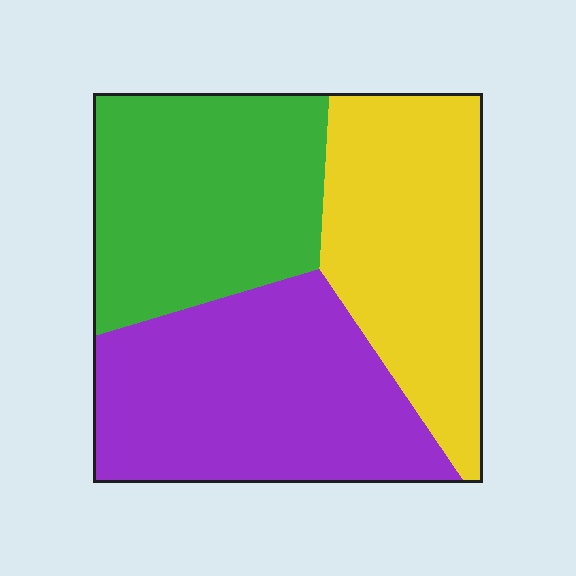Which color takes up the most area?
Purple, at roughly 35%.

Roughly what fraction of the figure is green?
Green covers roughly 30% of the figure.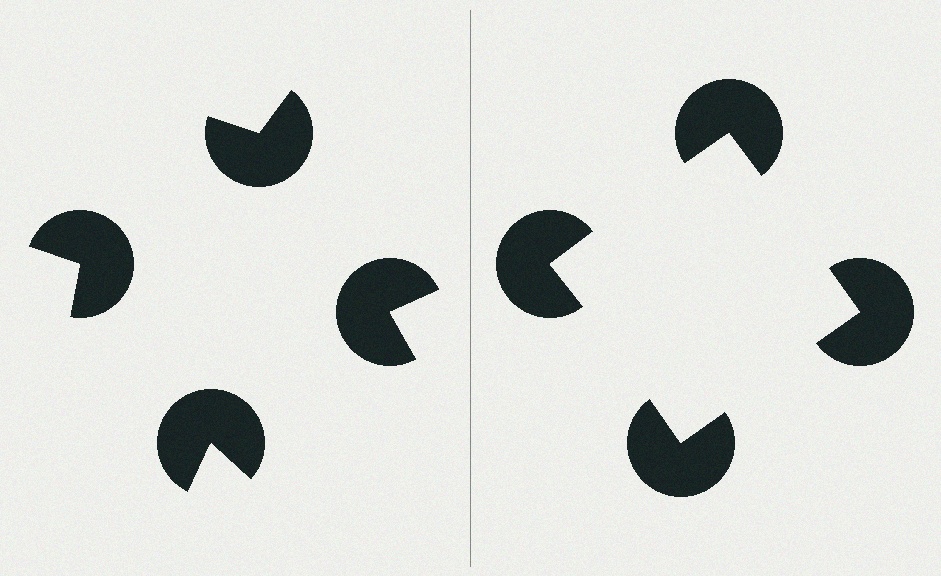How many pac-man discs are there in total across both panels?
8 — 4 on each side.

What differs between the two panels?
The pac-man discs are positioned identically on both sides; only the wedge orientations differ. On the right they align to a square; on the left they are misaligned.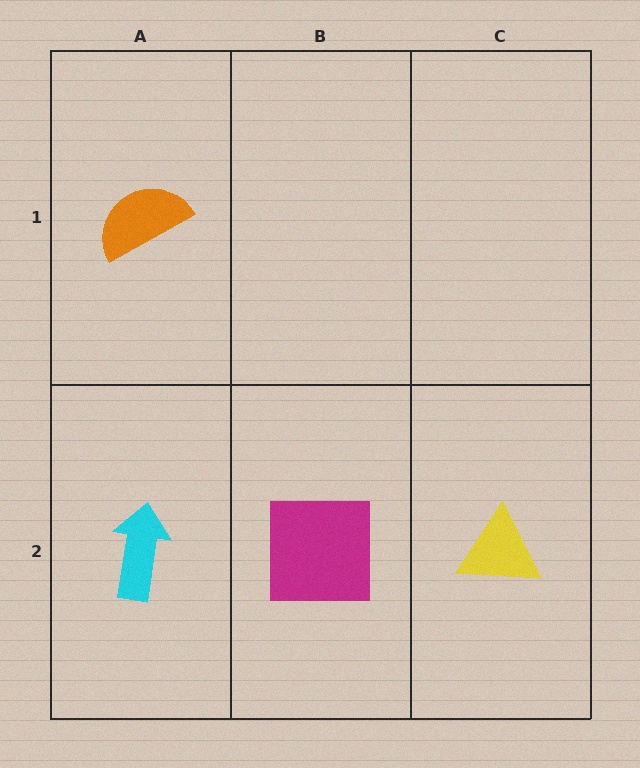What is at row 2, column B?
A magenta square.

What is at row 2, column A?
A cyan arrow.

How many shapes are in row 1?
1 shape.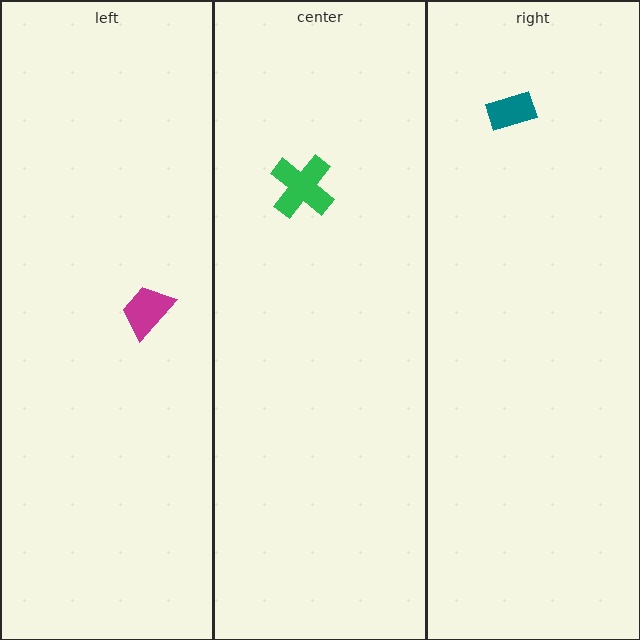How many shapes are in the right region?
1.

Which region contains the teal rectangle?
The right region.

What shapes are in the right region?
The teal rectangle.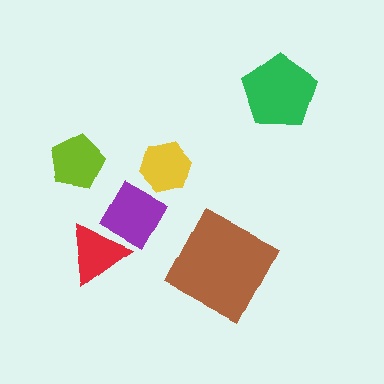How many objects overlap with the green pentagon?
0 objects overlap with the green pentagon.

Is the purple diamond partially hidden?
Yes, it is partially covered by another shape.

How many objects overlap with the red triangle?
1 object overlaps with the red triangle.